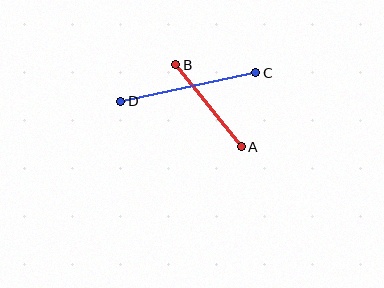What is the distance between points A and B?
The distance is approximately 105 pixels.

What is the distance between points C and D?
The distance is approximately 138 pixels.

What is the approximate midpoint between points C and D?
The midpoint is at approximately (188, 87) pixels.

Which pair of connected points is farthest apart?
Points C and D are farthest apart.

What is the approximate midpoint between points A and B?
The midpoint is at approximately (209, 106) pixels.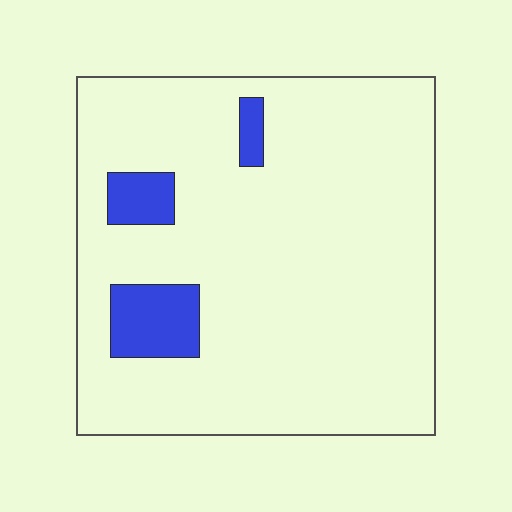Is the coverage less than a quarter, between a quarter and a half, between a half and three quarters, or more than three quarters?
Less than a quarter.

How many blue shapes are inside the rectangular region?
3.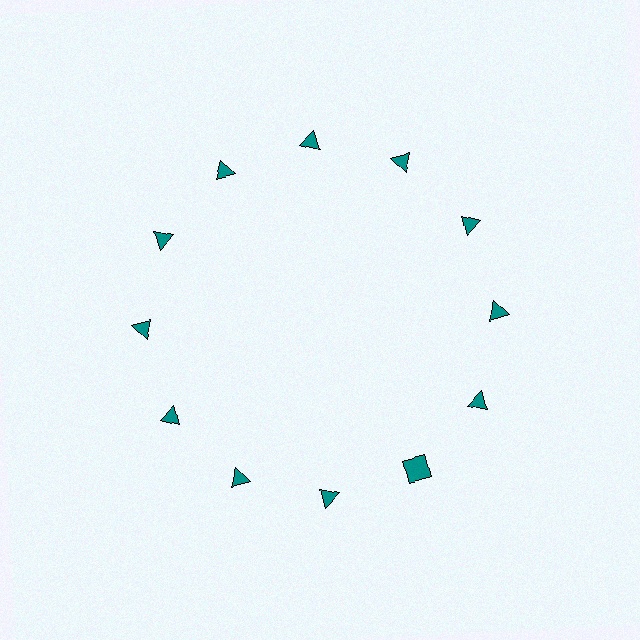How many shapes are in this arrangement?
There are 12 shapes arranged in a ring pattern.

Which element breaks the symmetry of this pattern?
The teal square at roughly the 5 o'clock position breaks the symmetry. All other shapes are teal triangles.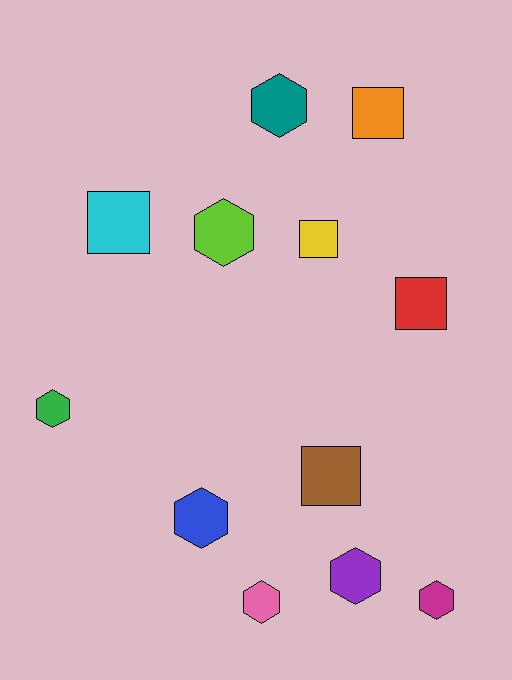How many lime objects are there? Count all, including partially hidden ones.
There is 1 lime object.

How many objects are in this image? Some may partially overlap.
There are 12 objects.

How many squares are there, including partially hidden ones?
There are 5 squares.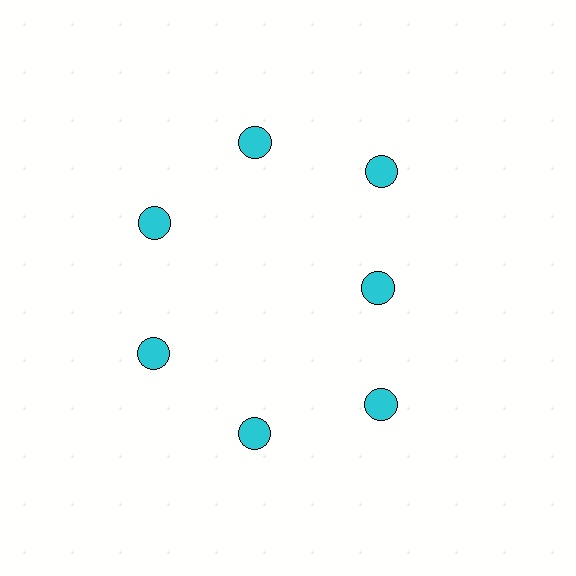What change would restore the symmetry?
The symmetry would be restored by moving it outward, back onto the ring so that all 7 circles sit at equal angles and equal distance from the center.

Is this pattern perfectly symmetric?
No. The 7 cyan circles are arranged in a ring, but one element near the 3 o'clock position is pulled inward toward the center, breaking the 7-fold rotational symmetry.